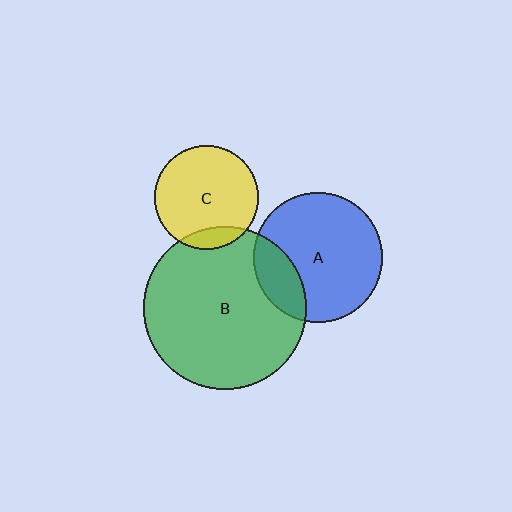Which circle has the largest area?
Circle B (green).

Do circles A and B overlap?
Yes.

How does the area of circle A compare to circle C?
Approximately 1.5 times.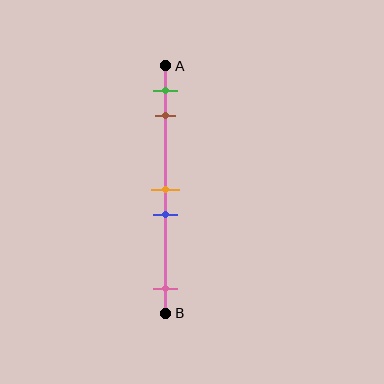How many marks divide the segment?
There are 5 marks dividing the segment.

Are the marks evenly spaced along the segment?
No, the marks are not evenly spaced.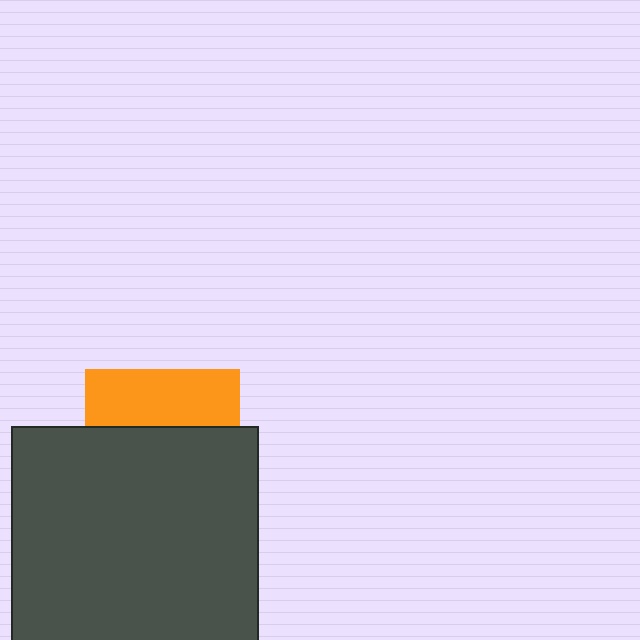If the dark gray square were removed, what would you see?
You would see the complete orange square.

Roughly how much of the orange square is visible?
A small part of it is visible (roughly 36%).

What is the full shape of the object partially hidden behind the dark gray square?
The partially hidden object is an orange square.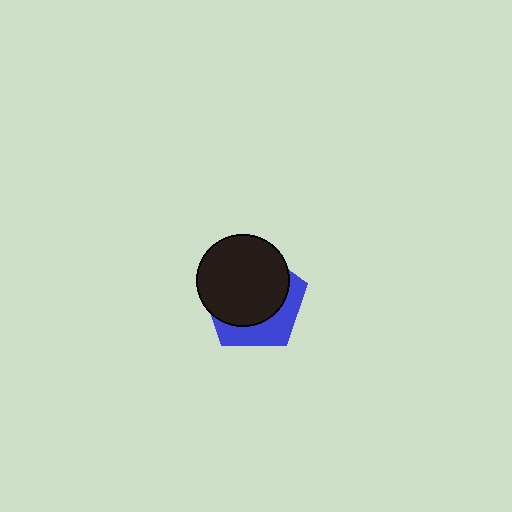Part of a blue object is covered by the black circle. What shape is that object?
It is a pentagon.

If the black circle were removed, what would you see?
You would see the complete blue pentagon.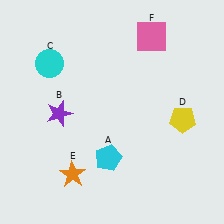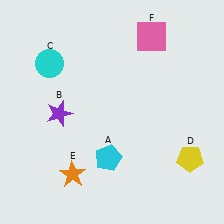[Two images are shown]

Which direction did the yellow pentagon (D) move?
The yellow pentagon (D) moved down.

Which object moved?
The yellow pentagon (D) moved down.